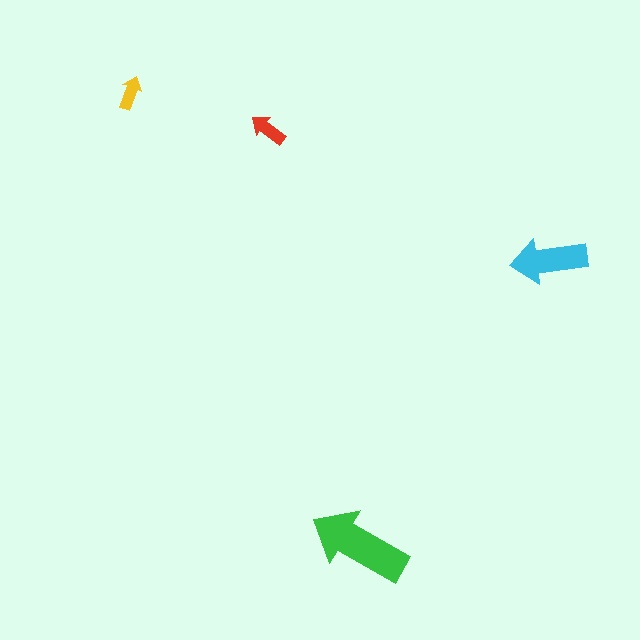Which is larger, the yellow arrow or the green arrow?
The green one.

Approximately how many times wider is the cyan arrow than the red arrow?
About 2 times wider.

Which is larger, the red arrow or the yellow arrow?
The red one.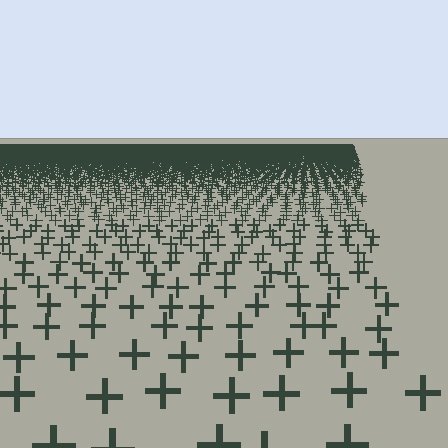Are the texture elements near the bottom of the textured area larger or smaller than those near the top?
Larger. Near the bottom, elements are closer to the viewer and appear at a bigger on-screen size.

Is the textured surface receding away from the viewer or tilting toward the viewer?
The surface is receding away from the viewer. Texture elements get smaller and denser toward the top.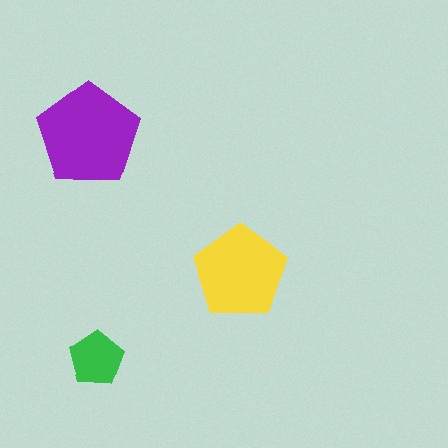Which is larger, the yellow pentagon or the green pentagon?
The yellow one.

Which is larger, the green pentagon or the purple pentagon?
The purple one.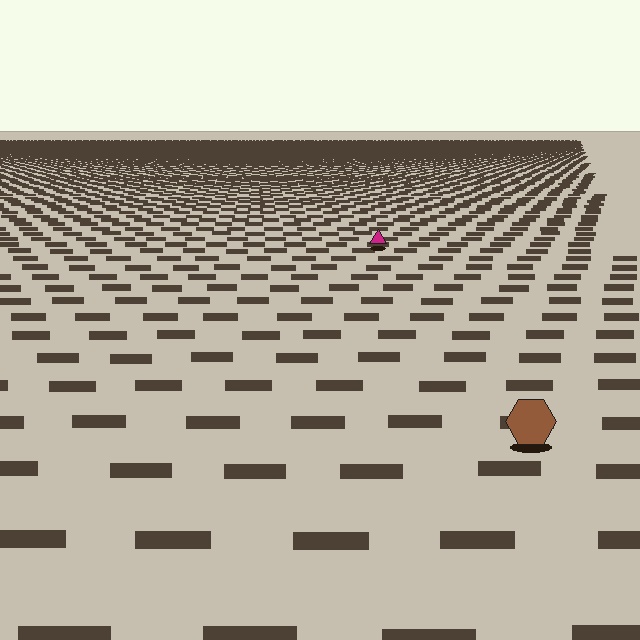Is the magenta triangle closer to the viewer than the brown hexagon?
No. The brown hexagon is closer — you can tell from the texture gradient: the ground texture is coarser near it.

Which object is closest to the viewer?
The brown hexagon is closest. The texture marks near it are larger and more spread out.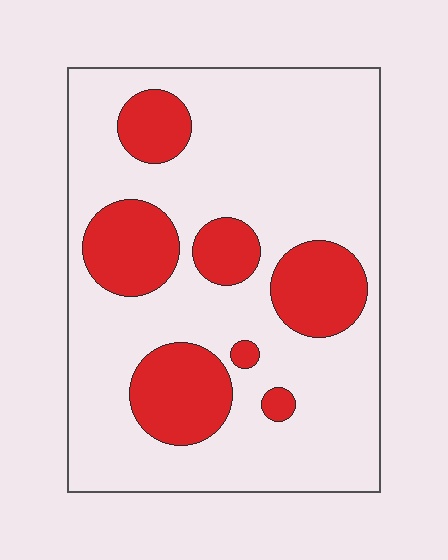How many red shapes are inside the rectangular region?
7.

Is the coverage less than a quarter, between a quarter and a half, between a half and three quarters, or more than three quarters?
Less than a quarter.